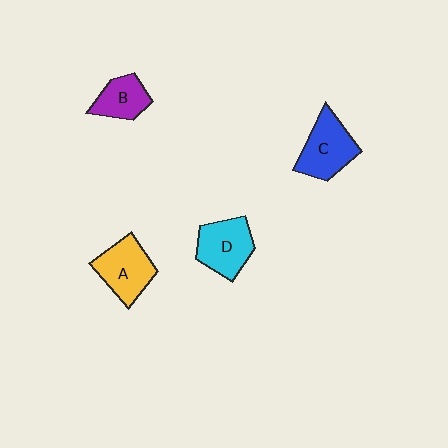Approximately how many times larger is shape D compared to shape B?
Approximately 1.4 times.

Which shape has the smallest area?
Shape B (purple).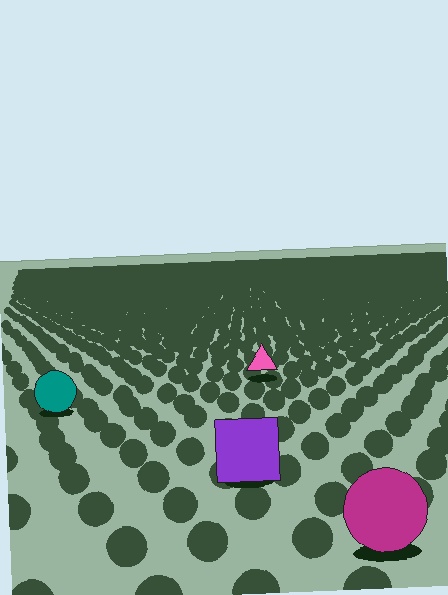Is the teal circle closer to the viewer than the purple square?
No. The purple square is closer — you can tell from the texture gradient: the ground texture is coarser near it.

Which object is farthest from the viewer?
The pink triangle is farthest from the viewer. It appears smaller and the ground texture around it is denser.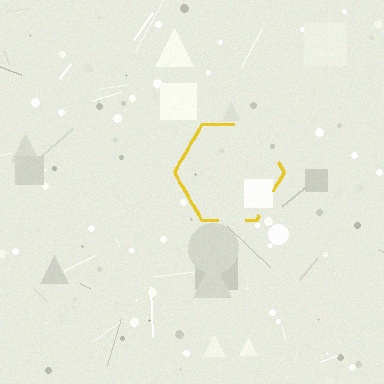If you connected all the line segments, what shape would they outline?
They would outline a hexagon.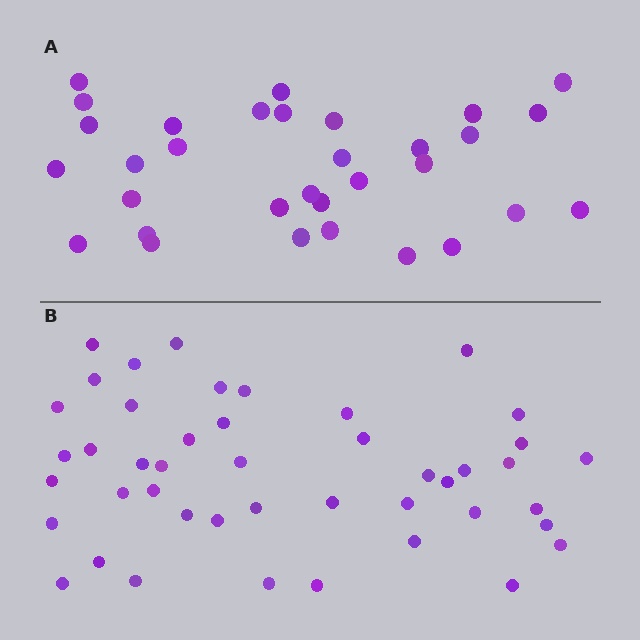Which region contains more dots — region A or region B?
Region B (the bottom region) has more dots.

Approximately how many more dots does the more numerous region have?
Region B has approximately 15 more dots than region A.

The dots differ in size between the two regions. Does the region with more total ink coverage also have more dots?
No. Region A has more total ink coverage because its dots are larger, but region B actually contains more individual dots. Total area can be misleading — the number of items is what matters here.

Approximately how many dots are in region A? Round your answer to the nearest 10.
About 30 dots. (The exact count is 32, which rounds to 30.)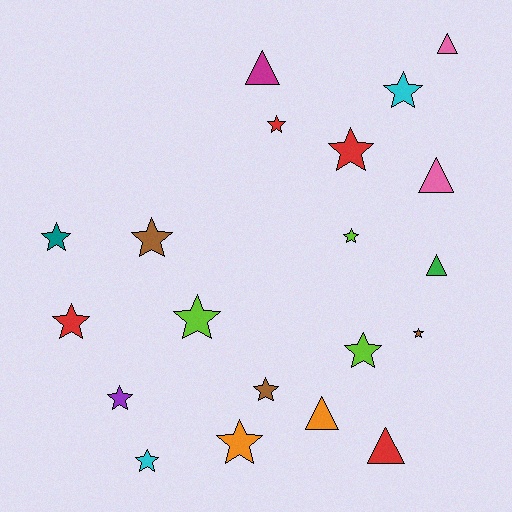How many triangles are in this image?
There are 6 triangles.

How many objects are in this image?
There are 20 objects.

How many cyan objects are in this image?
There are 2 cyan objects.